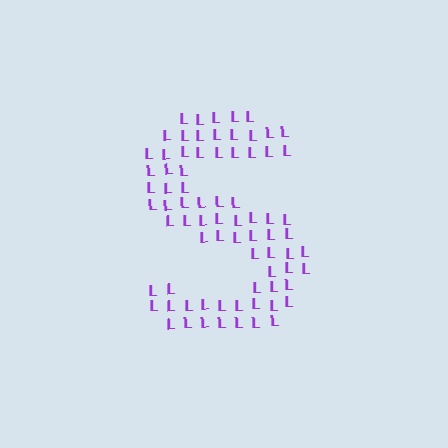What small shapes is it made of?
It is made of small letter L's.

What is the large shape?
The large shape is the letter S.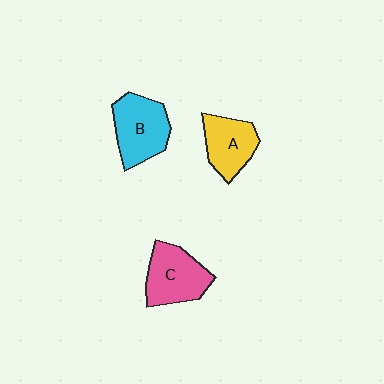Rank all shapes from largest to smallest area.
From largest to smallest: B (cyan), C (pink), A (yellow).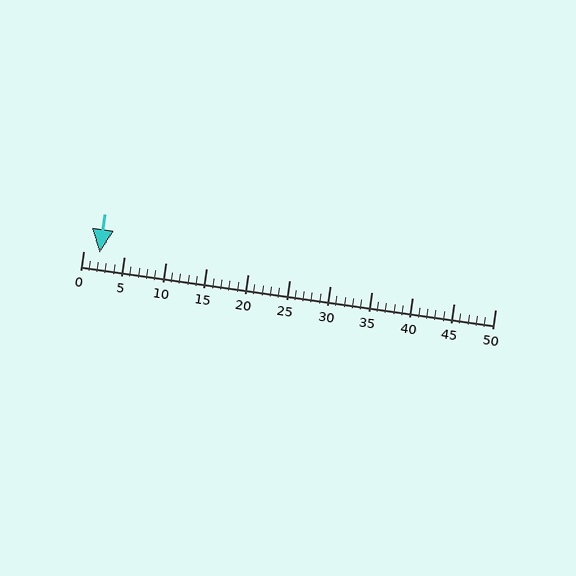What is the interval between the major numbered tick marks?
The major tick marks are spaced 5 units apart.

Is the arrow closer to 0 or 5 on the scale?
The arrow is closer to 0.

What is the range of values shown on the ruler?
The ruler shows values from 0 to 50.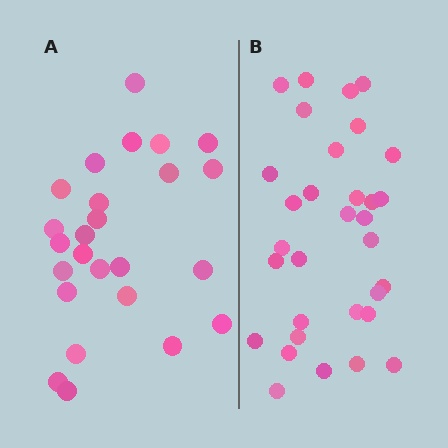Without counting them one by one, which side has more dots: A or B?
Region B (the right region) has more dots.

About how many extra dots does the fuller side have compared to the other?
Region B has roughly 8 or so more dots than region A.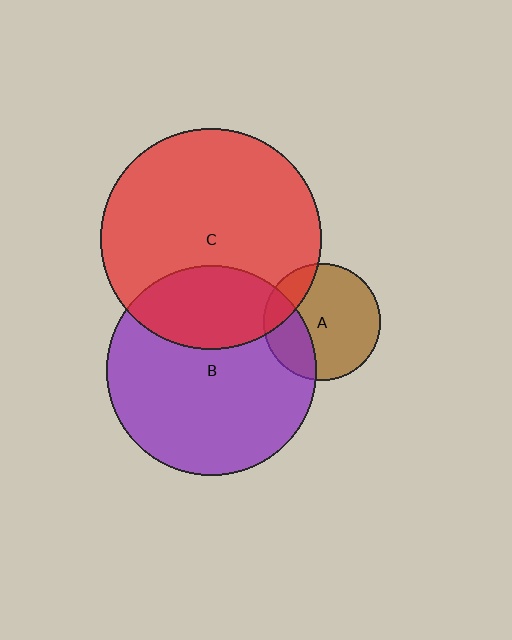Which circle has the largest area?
Circle C (red).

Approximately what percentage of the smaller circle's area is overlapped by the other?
Approximately 30%.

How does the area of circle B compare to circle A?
Approximately 3.2 times.